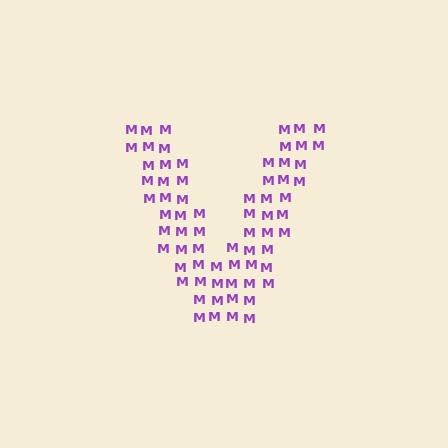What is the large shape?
The large shape is the letter V.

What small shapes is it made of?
It is made of small letter M's.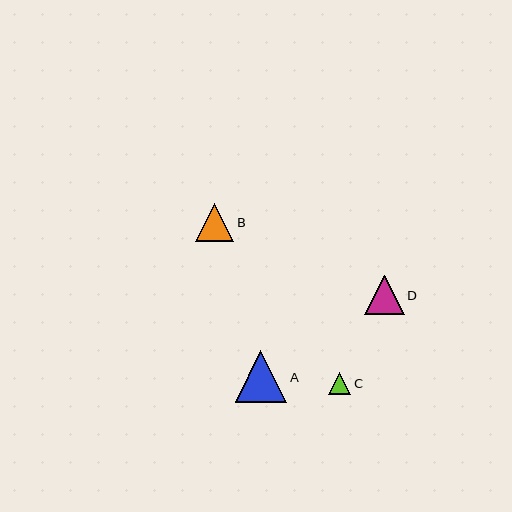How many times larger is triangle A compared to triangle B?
Triangle A is approximately 1.4 times the size of triangle B.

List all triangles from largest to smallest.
From largest to smallest: A, D, B, C.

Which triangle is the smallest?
Triangle C is the smallest with a size of approximately 22 pixels.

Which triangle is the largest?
Triangle A is the largest with a size of approximately 52 pixels.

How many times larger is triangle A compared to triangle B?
Triangle A is approximately 1.4 times the size of triangle B.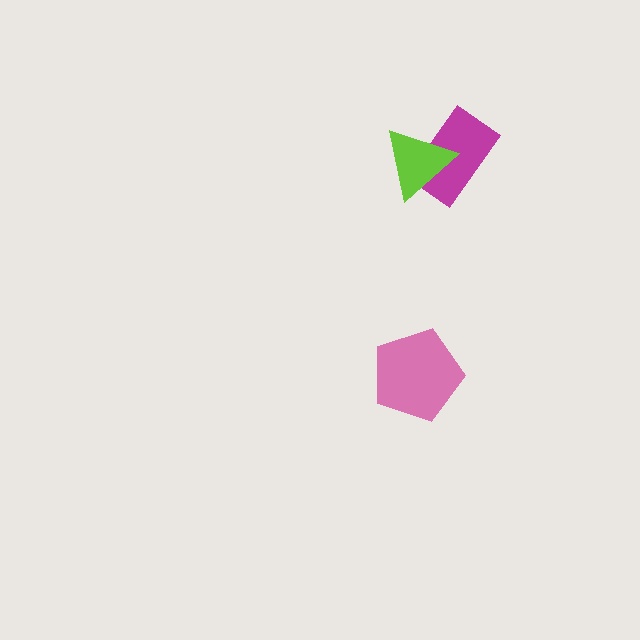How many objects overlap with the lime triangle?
1 object overlaps with the lime triangle.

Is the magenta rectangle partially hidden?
Yes, it is partially covered by another shape.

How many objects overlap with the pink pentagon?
0 objects overlap with the pink pentagon.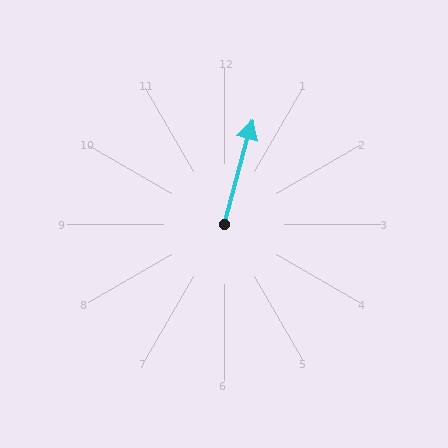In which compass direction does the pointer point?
North.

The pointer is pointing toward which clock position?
Roughly 1 o'clock.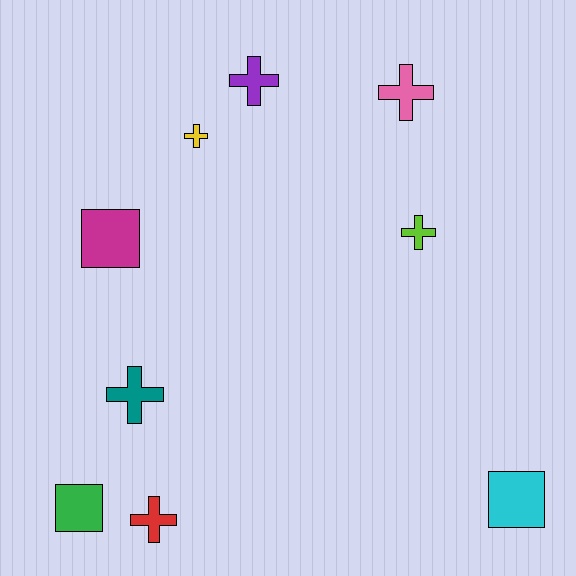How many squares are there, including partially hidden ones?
There are 3 squares.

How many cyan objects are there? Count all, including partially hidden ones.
There is 1 cyan object.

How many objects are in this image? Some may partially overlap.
There are 9 objects.